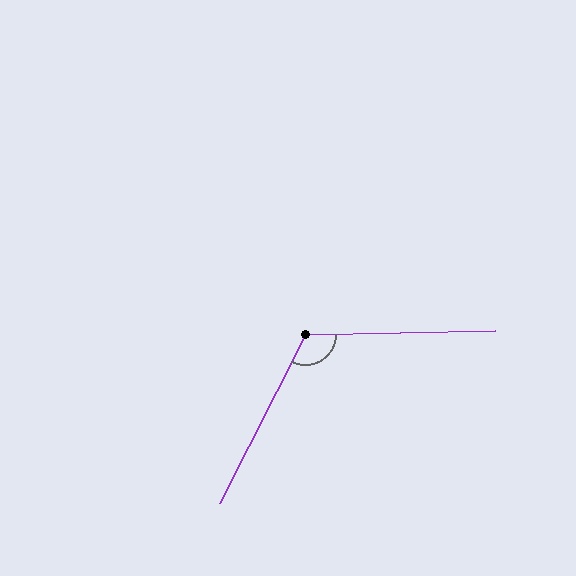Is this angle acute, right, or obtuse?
It is obtuse.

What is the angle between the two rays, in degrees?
Approximately 118 degrees.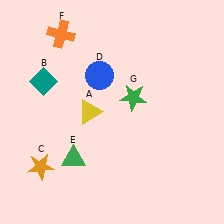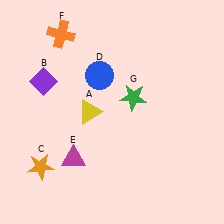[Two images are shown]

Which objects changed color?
B changed from teal to purple. E changed from green to magenta.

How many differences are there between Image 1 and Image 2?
There are 2 differences between the two images.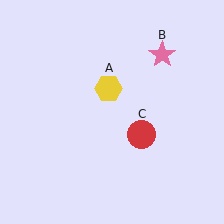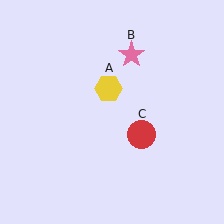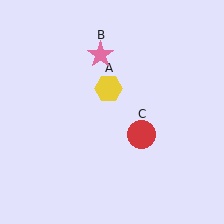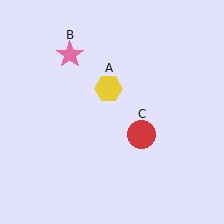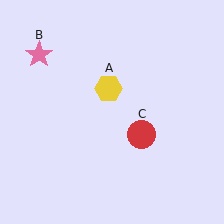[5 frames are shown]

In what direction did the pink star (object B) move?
The pink star (object B) moved left.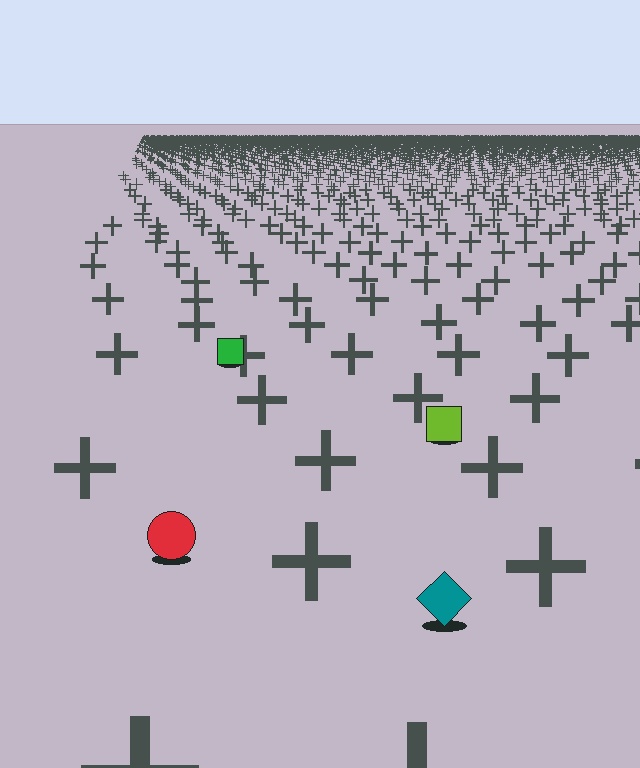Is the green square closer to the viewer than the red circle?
No. The red circle is closer — you can tell from the texture gradient: the ground texture is coarser near it.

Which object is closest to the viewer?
The teal diamond is closest. The texture marks near it are larger and more spread out.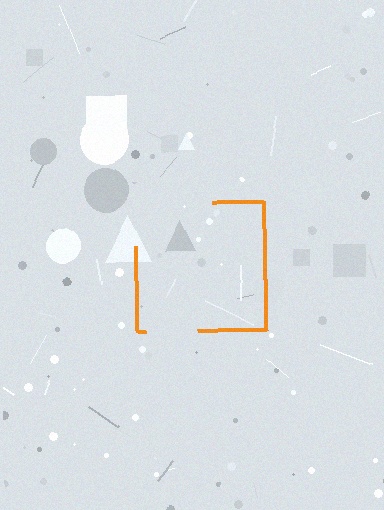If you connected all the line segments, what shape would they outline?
They would outline a square.